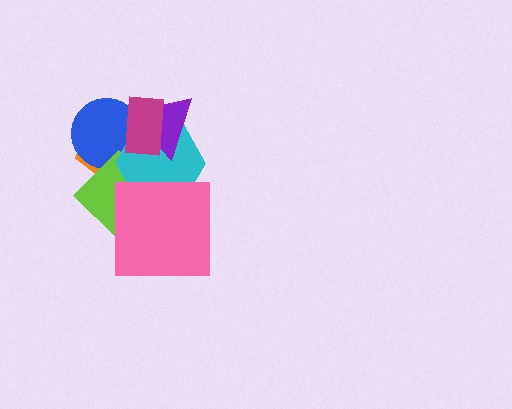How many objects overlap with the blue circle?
5 objects overlap with the blue circle.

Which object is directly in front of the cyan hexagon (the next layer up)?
The purple triangle is directly in front of the cyan hexagon.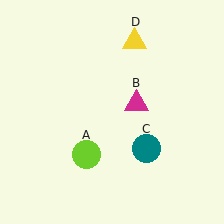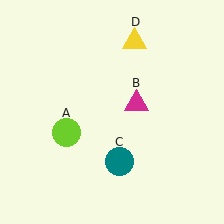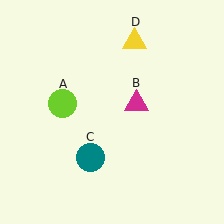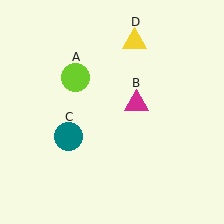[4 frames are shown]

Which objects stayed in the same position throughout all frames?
Magenta triangle (object B) and yellow triangle (object D) remained stationary.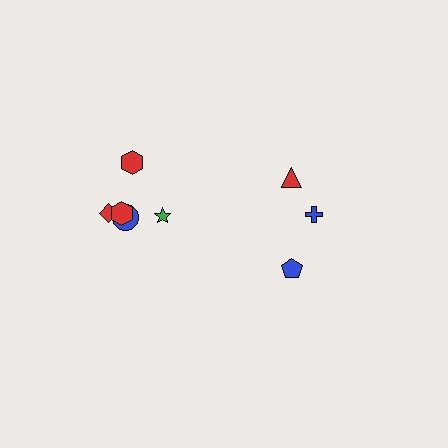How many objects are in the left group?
There are 5 objects.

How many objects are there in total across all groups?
There are 8 objects.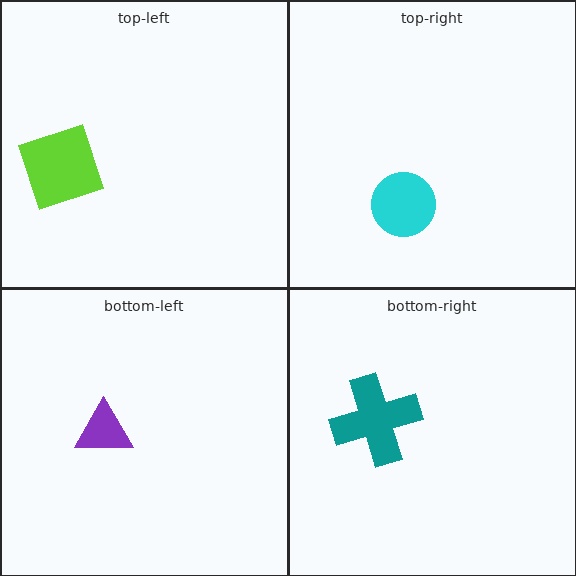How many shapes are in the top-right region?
1.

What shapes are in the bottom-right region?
The teal cross.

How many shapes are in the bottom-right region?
1.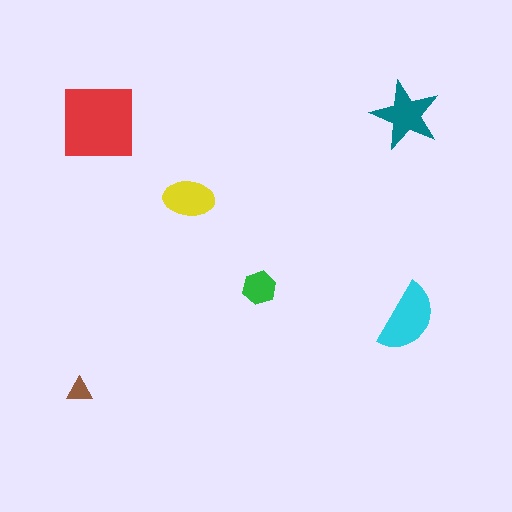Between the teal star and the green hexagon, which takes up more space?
The teal star.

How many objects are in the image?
There are 6 objects in the image.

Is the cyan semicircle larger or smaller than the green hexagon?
Larger.